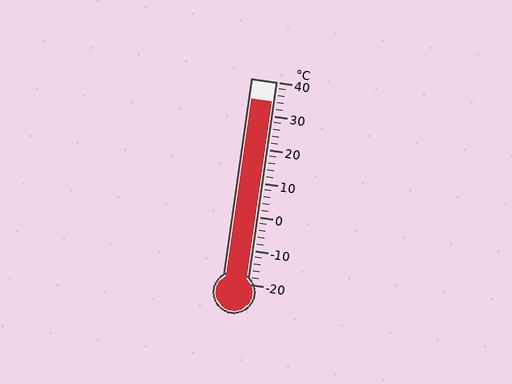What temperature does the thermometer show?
The thermometer shows approximately 34°C.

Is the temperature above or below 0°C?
The temperature is above 0°C.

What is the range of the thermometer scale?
The thermometer scale ranges from -20°C to 40°C.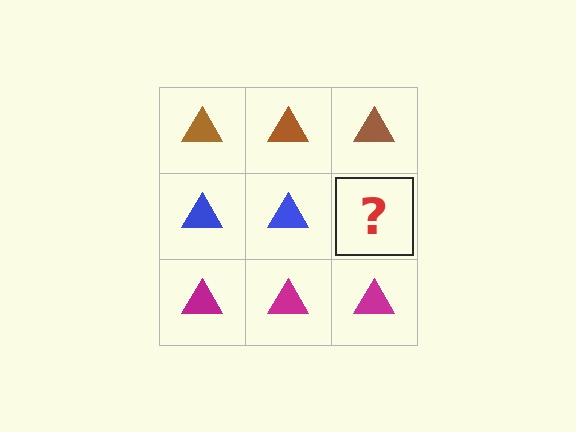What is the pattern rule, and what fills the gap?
The rule is that each row has a consistent color. The gap should be filled with a blue triangle.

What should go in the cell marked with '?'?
The missing cell should contain a blue triangle.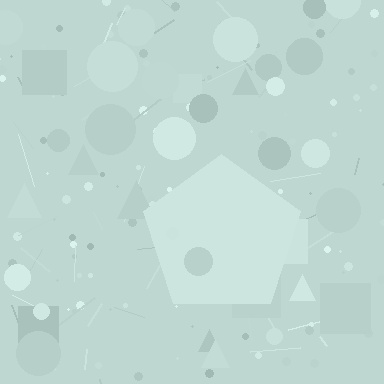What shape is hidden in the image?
A pentagon is hidden in the image.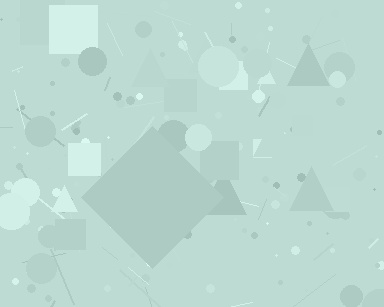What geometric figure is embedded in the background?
A diamond is embedded in the background.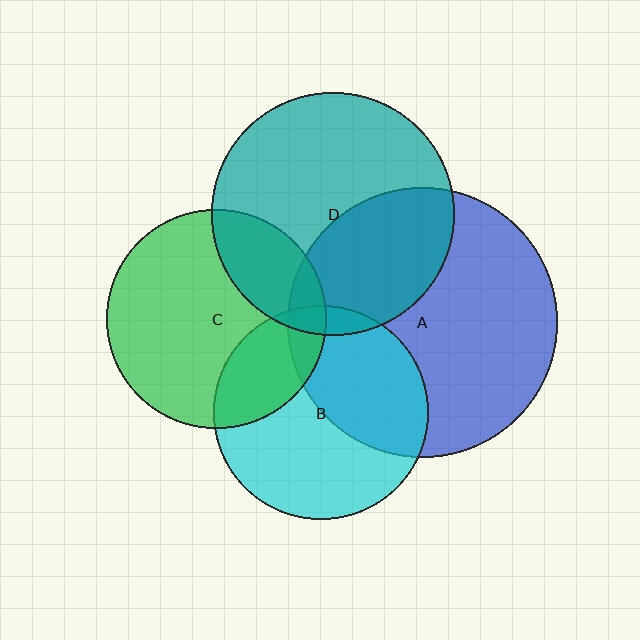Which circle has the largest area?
Circle A (blue).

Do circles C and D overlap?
Yes.